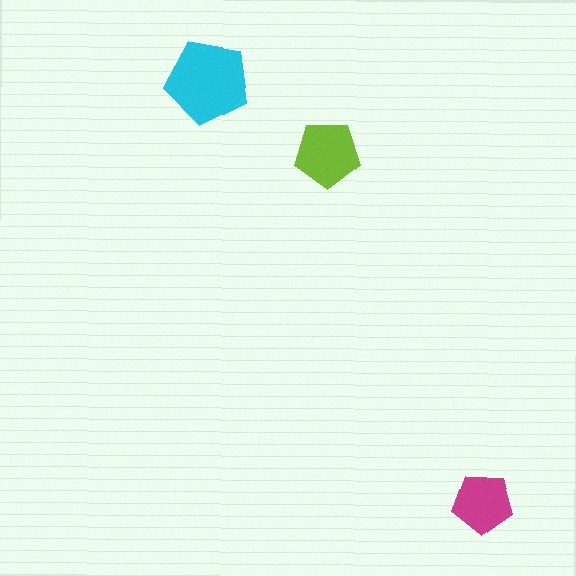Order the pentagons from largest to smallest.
the cyan one, the lime one, the magenta one.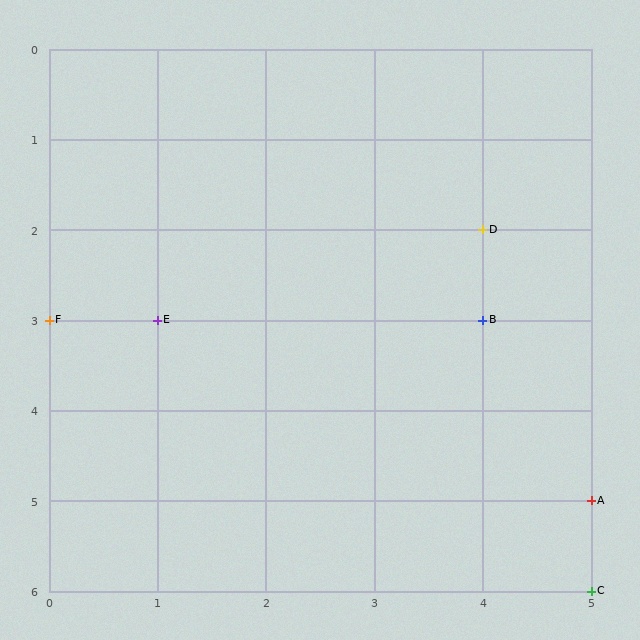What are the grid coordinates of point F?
Point F is at grid coordinates (0, 3).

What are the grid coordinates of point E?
Point E is at grid coordinates (1, 3).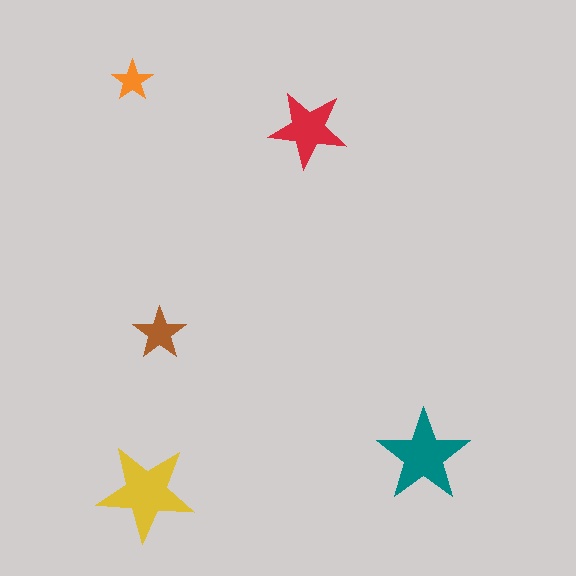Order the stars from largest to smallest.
the yellow one, the teal one, the red one, the brown one, the orange one.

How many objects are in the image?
There are 5 objects in the image.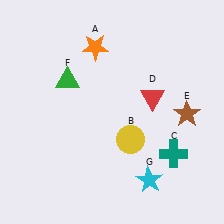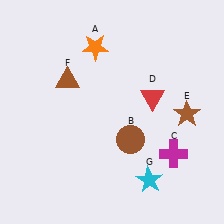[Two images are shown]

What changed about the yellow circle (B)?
In Image 1, B is yellow. In Image 2, it changed to brown.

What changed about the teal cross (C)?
In Image 1, C is teal. In Image 2, it changed to magenta.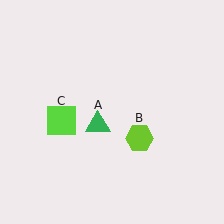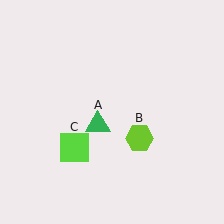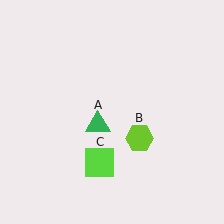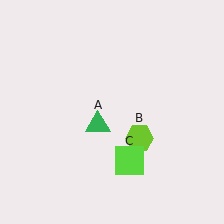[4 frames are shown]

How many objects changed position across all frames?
1 object changed position: lime square (object C).